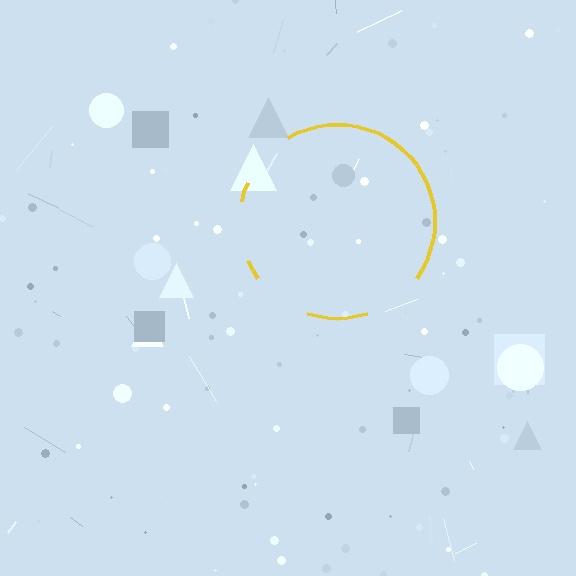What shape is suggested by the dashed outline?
The dashed outline suggests a circle.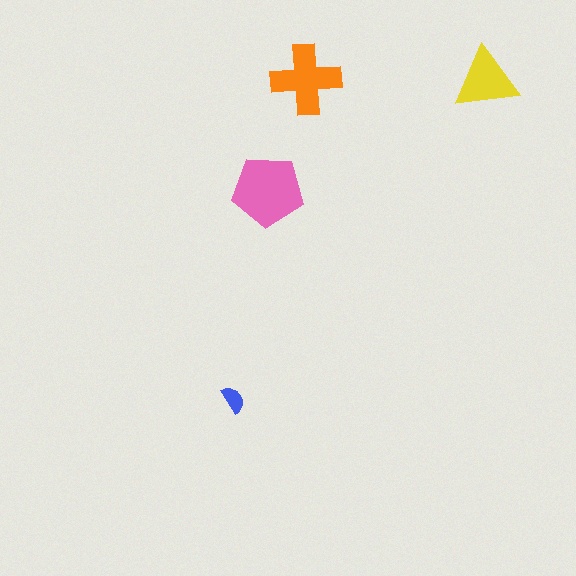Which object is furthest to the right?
The yellow triangle is rightmost.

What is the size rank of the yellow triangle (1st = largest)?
3rd.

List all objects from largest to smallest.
The pink pentagon, the orange cross, the yellow triangle, the blue semicircle.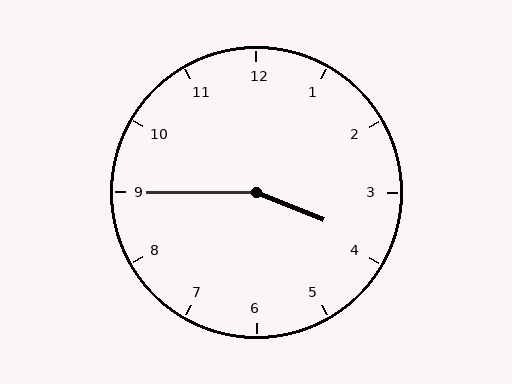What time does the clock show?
3:45.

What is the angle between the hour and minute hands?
Approximately 158 degrees.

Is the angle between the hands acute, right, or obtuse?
It is obtuse.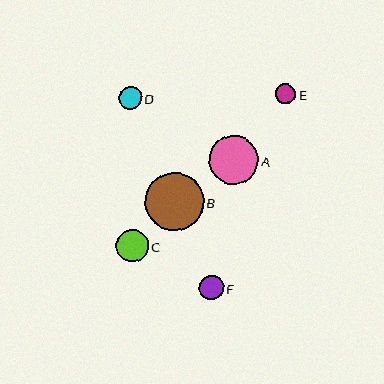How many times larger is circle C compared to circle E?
Circle C is approximately 1.6 times the size of circle E.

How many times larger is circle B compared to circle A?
Circle B is approximately 1.2 times the size of circle A.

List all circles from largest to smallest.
From largest to smallest: B, A, C, F, D, E.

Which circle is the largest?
Circle B is the largest with a size of approximately 58 pixels.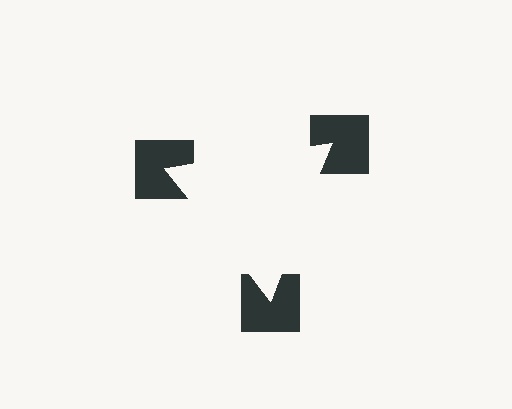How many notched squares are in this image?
There are 3 — one at each vertex of the illusory triangle.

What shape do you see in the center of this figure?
An illusory triangle — its edges are inferred from the aligned wedge cuts in the notched squares, not physically drawn.